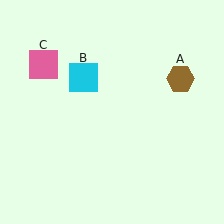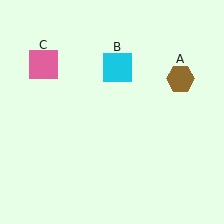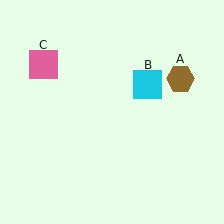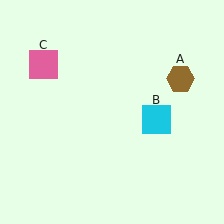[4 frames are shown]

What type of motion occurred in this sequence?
The cyan square (object B) rotated clockwise around the center of the scene.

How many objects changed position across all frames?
1 object changed position: cyan square (object B).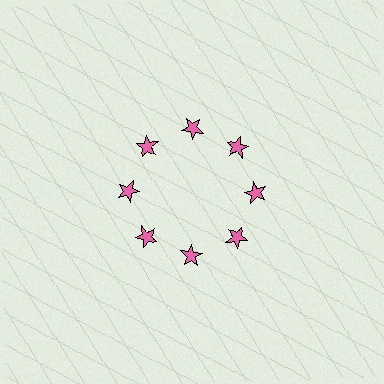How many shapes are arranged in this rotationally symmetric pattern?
There are 8 shapes, arranged in 8 groups of 1.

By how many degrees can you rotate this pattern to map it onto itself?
The pattern maps onto itself every 45 degrees of rotation.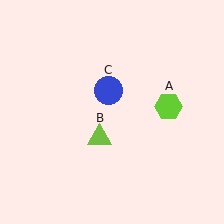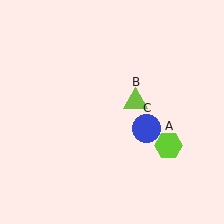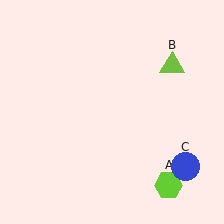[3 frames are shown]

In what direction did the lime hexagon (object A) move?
The lime hexagon (object A) moved down.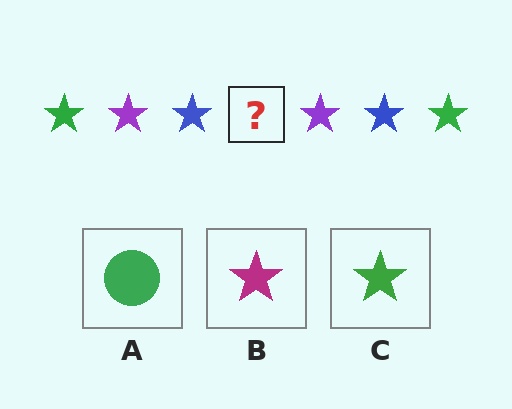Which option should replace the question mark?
Option C.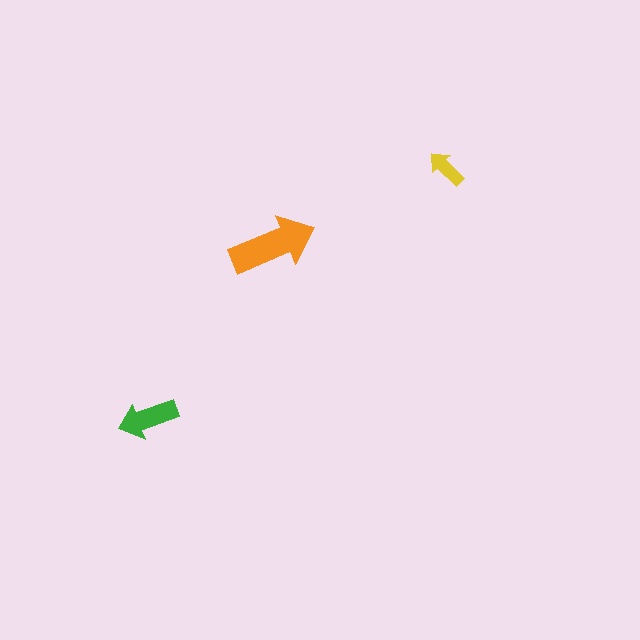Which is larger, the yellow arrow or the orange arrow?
The orange one.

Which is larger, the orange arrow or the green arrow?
The orange one.